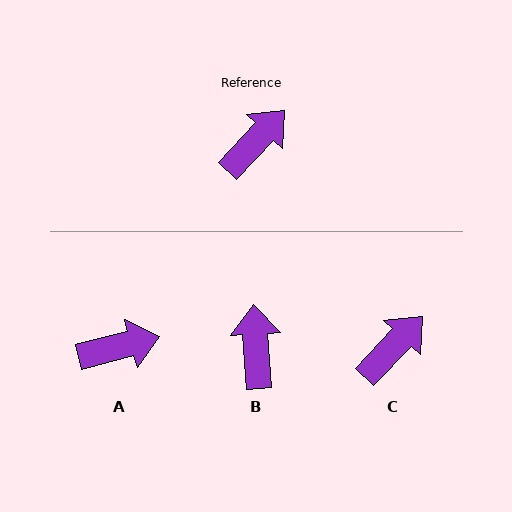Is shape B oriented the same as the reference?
No, it is off by about 47 degrees.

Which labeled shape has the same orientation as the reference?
C.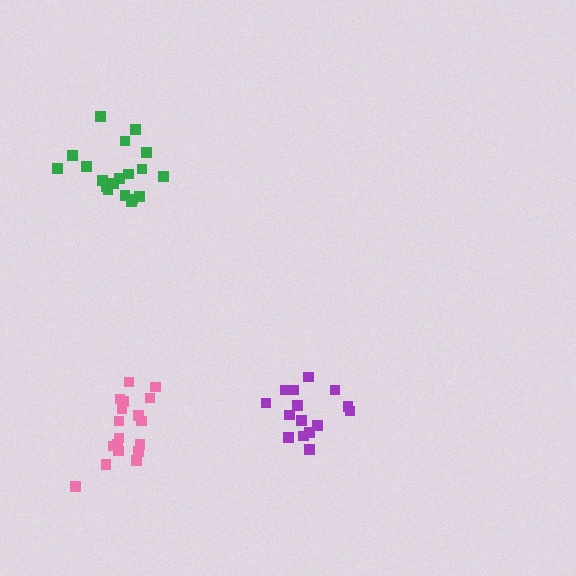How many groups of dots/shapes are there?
There are 3 groups.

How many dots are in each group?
Group 1: 15 dots, Group 2: 19 dots, Group 3: 18 dots (52 total).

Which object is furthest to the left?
The pink cluster is leftmost.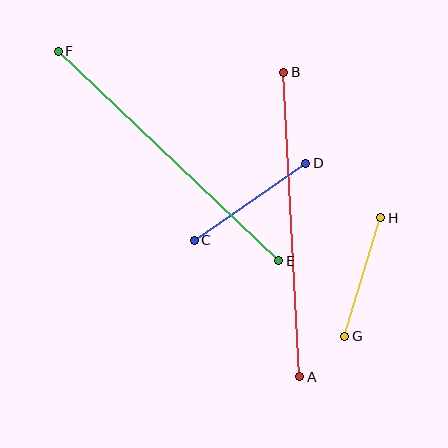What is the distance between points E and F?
The distance is approximately 305 pixels.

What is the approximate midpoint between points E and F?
The midpoint is at approximately (168, 156) pixels.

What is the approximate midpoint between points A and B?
The midpoint is at approximately (292, 225) pixels.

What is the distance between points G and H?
The distance is approximately 123 pixels.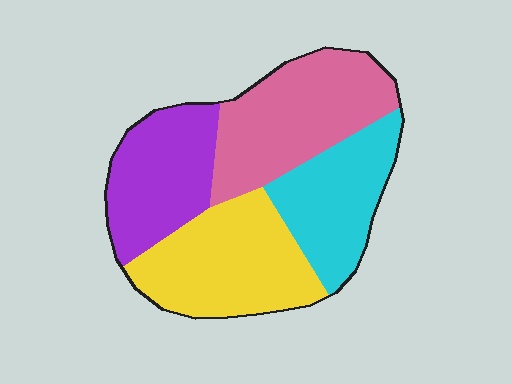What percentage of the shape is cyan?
Cyan covers 22% of the shape.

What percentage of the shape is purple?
Purple takes up less than a quarter of the shape.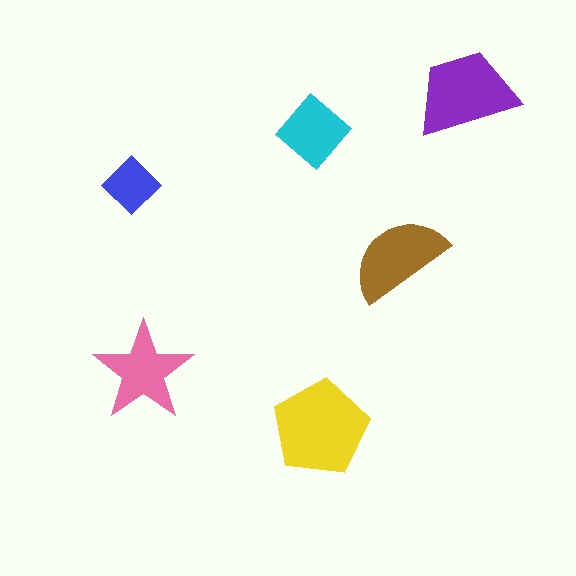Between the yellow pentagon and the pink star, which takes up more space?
The yellow pentagon.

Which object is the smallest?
The blue diamond.